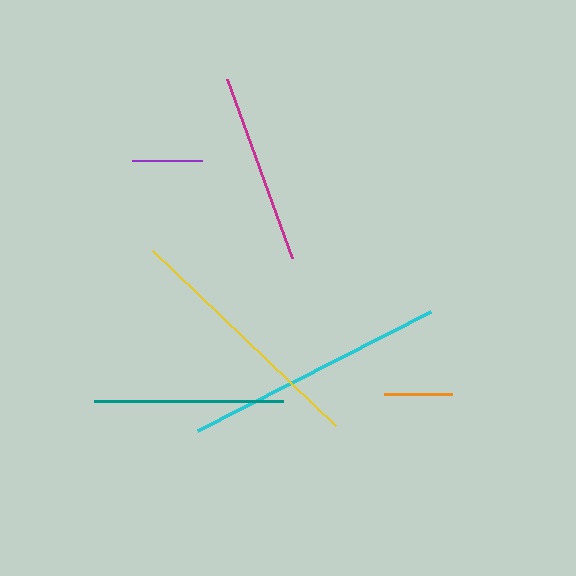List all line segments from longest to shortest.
From longest to shortest: cyan, yellow, magenta, teal, purple, orange.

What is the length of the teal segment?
The teal segment is approximately 190 pixels long.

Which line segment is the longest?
The cyan line is the longest at approximately 262 pixels.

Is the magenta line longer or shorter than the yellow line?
The yellow line is longer than the magenta line.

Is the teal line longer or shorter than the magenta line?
The magenta line is longer than the teal line.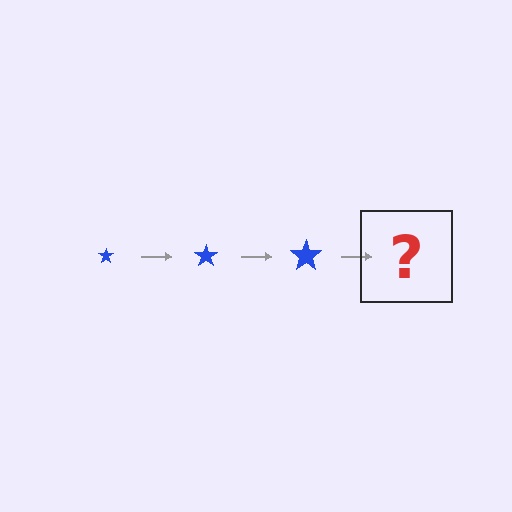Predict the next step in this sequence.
The next step is a blue star, larger than the previous one.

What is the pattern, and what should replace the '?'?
The pattern is that the star gets progressively larger each step. The '?' should be a blue star, larger than the previous one.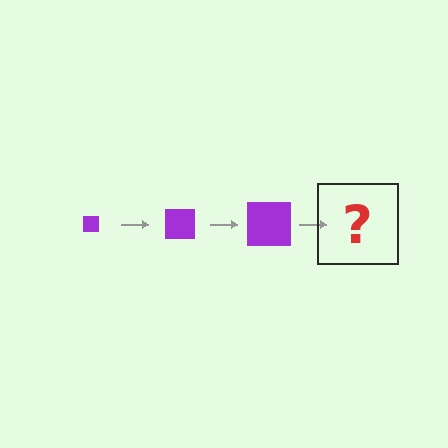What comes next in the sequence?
The next element should be a purple square, larger than the previous one.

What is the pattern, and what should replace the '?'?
The pattern is that the square gets progressively larger each step. The '?' should be a purple square, larger than the previous one.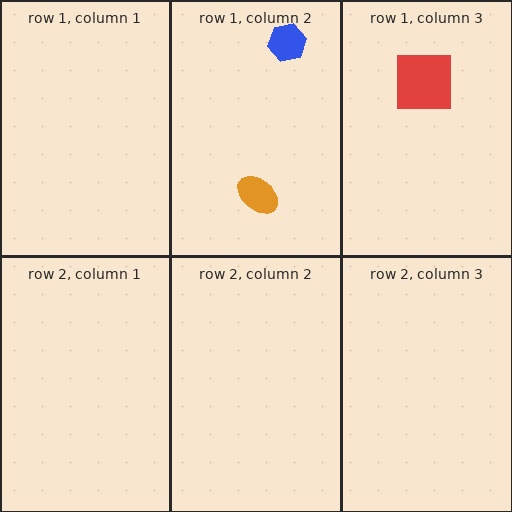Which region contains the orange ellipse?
The row 1, column 2 region.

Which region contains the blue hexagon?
The row 1, column 2 region.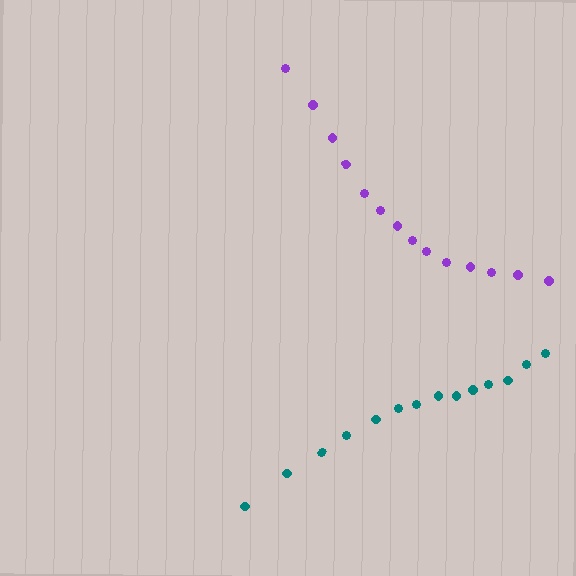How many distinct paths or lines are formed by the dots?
There are 2 distinct paths.